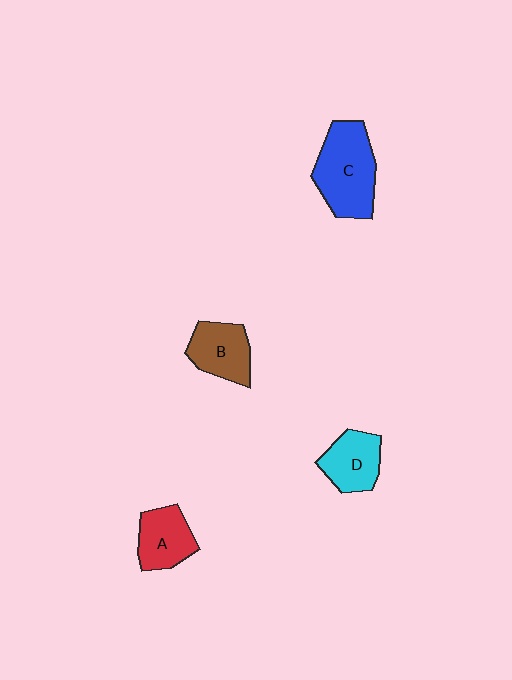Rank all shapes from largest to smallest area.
From largest to smallest: C (blue), B (brown), A (red), D (cyan).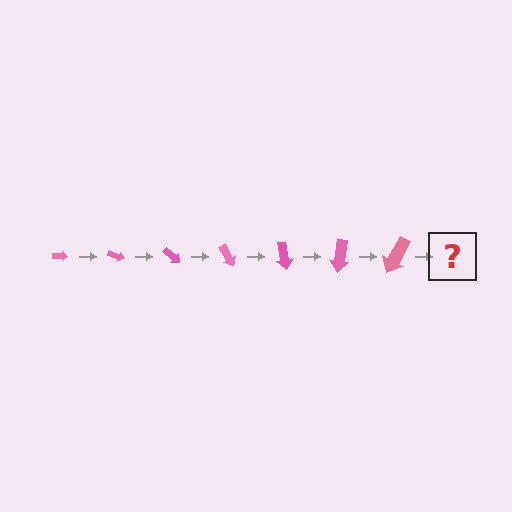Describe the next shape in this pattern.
It should be an arrow, larger than the previous one and rotated 140 degrees from the start.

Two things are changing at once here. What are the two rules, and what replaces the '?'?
The two rules are that the arrow grows larger each step and it rotates 20 degrees each step. The '?' should be an arrow, larger than the previous one and rotated 140 degrees from the start.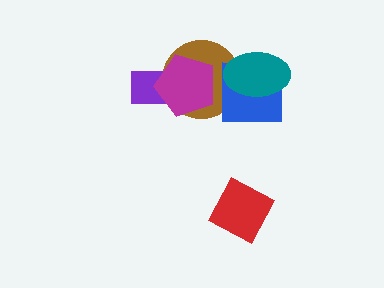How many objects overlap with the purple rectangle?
2 objects overlap with the purple rectangle.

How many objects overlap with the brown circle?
4 objects overlap with the brown circle.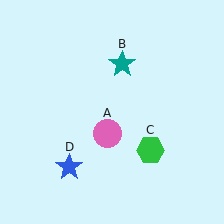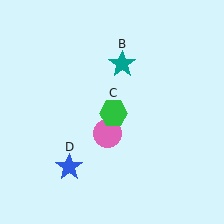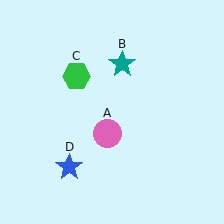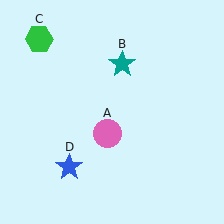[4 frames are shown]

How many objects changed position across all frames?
1 object changed position: green hexagon (object C).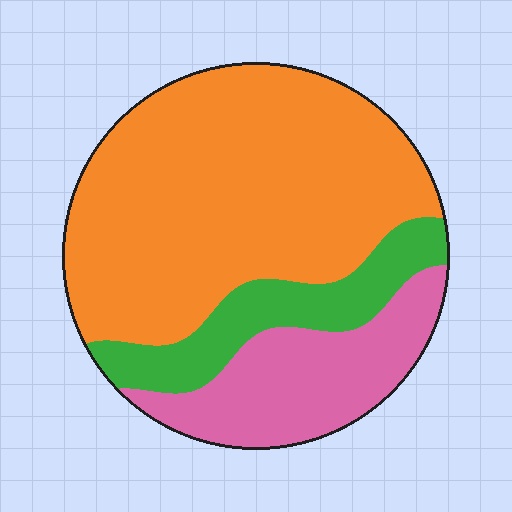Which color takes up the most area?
Orange, at roughly 60%.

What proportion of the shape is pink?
Pink covers around 20% of the shape.